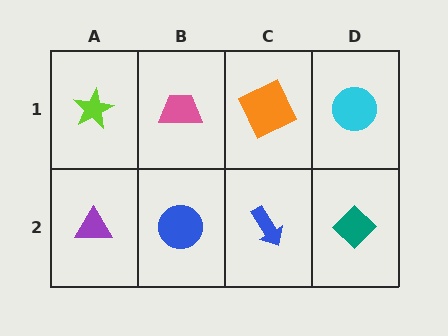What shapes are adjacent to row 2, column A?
A lime star (row 1, column A), a blue circle (row 2, column B).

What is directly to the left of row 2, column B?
A purple triangle.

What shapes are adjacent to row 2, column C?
An orange square (row 1, column C), a blue circle (row 2, column B), a teal diamond (row 2, column D).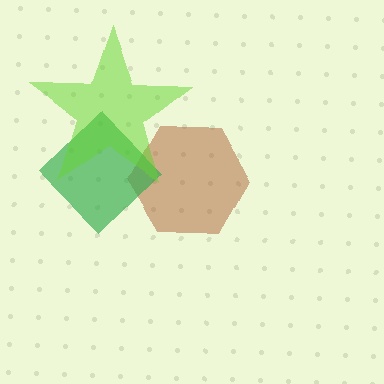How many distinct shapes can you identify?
There are 3 distinct shapes: a brown hexagon, a green diamond, a lime star.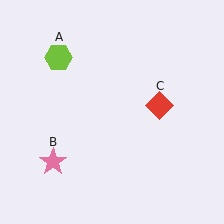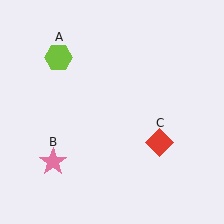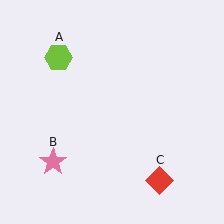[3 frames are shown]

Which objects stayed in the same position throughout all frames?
Lime hexagon (object A) and pink star (object B) remained stationary.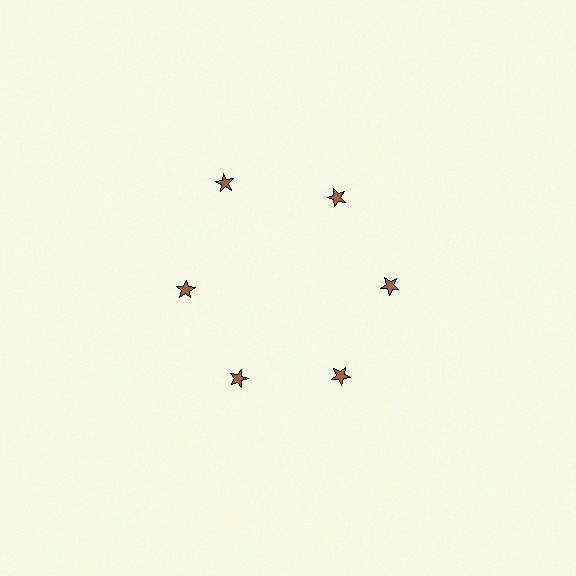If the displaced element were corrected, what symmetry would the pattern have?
It would have 6-fold rotational symmetry — the pattern would map onto itself every 60 degrees.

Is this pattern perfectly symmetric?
No. The 6 brown stars are arranged in a ring, but one element near the 11 o'clock position is pushed outward from the center, breaking the 6-fold rotational symmetry.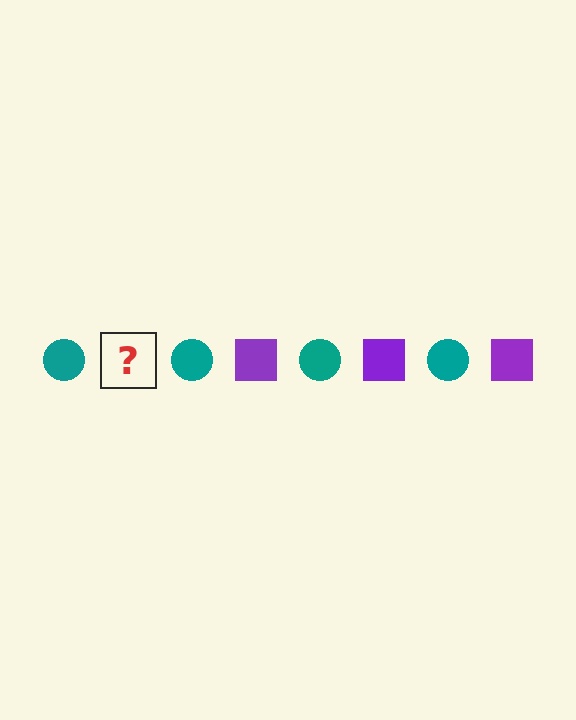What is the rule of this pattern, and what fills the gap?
The rule is that the pattern alternates between teal circle and purple square. The gap should be filled with a purple square.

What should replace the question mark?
The question mark should be replaced with a purple square.